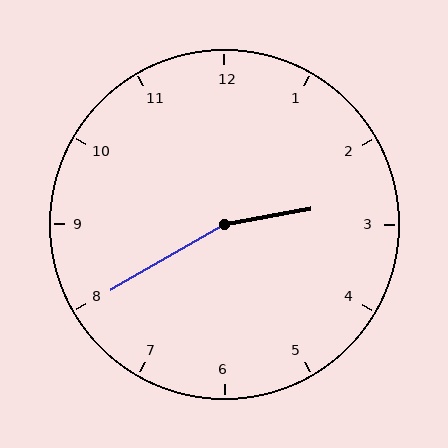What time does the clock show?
2:40.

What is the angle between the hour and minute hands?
Approximately 160 degrees.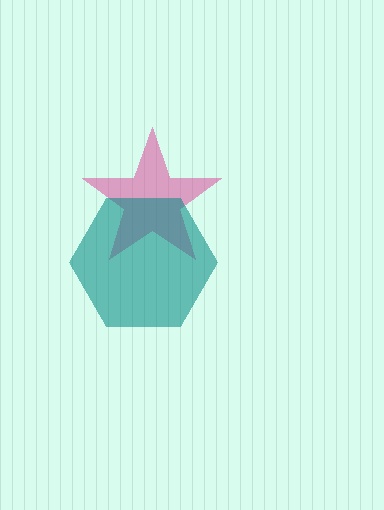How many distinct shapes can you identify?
There are 2 distinct shapes: a pink star, a teal hexagon.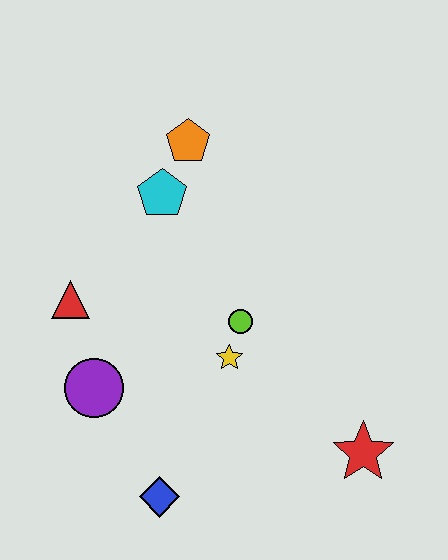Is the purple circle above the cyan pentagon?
No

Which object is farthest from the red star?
The orange pentagon is farthest from the red star.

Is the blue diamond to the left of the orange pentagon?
Yes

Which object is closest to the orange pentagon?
The cyan pentagon is closest to the orange pentagon.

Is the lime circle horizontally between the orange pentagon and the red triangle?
No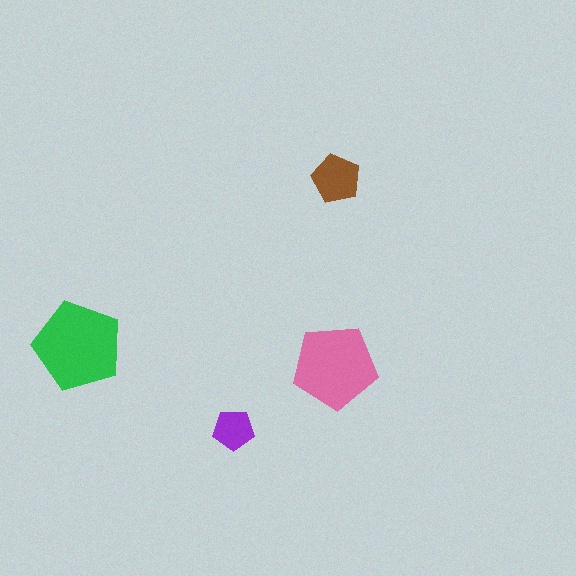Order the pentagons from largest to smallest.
the green one, the pink one, the brown one, the purple one.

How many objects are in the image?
There are 4 objects in the image.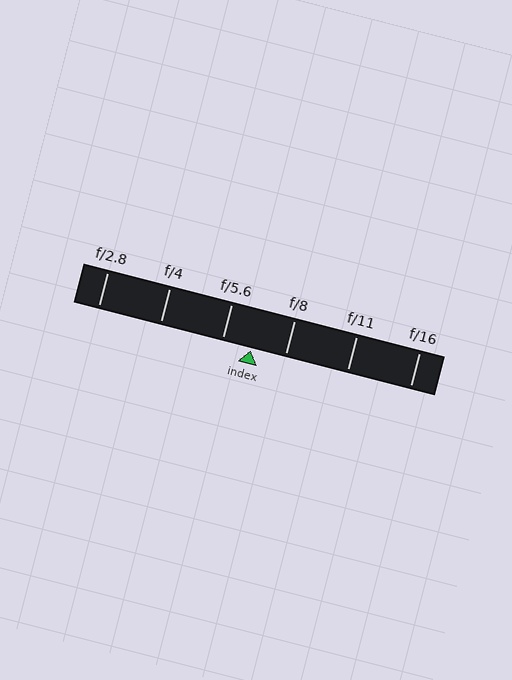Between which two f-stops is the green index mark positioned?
The index mark is between f/5.6 and f/8.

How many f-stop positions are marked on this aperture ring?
There are 6 f-stop positions marked.